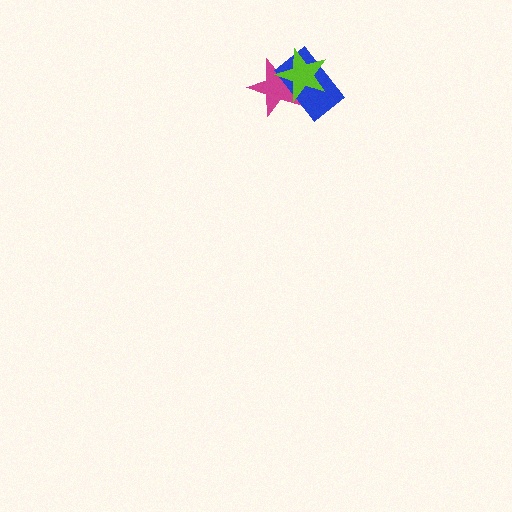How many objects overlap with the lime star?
2 objects overlap with the lime star.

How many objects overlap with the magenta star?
2 objects overlap with the magenta star.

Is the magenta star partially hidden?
Yes, it is partially covered by another shape.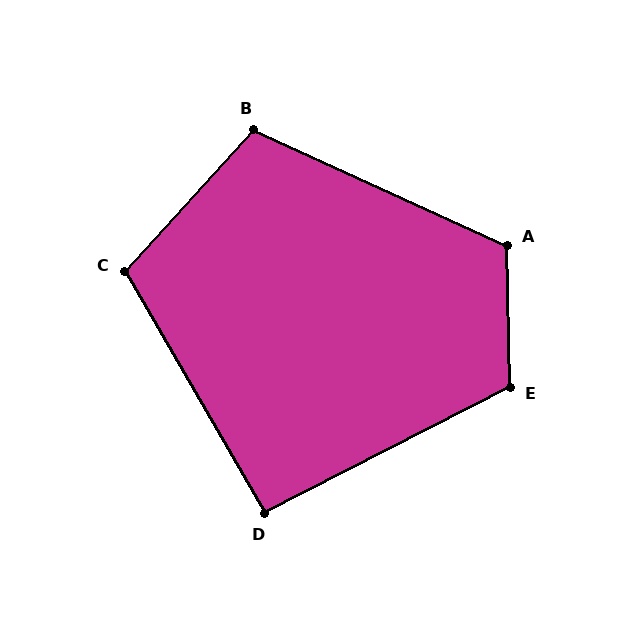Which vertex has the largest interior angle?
E, at approximately 116 degrees.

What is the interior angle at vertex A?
Approximately 116 degrees (obtuse).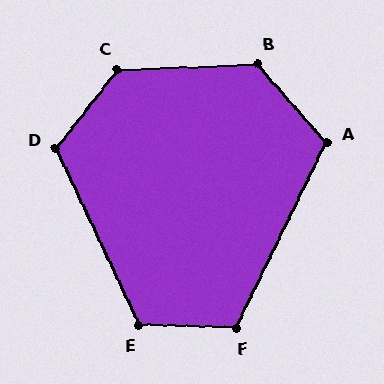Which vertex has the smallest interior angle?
A, at approximately 113 degrees.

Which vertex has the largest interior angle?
C, at approximately 130 degrees.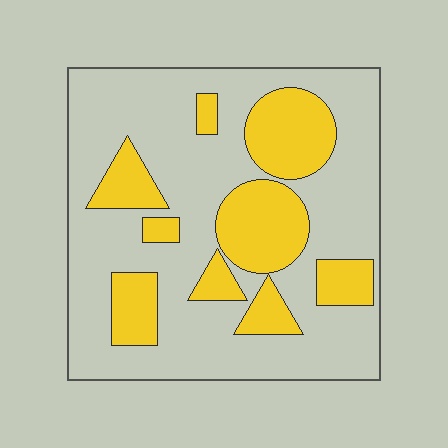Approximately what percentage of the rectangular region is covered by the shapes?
Approximately 30%.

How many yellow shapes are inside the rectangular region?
9.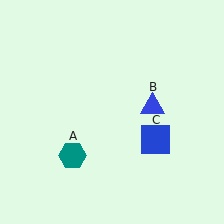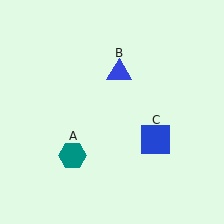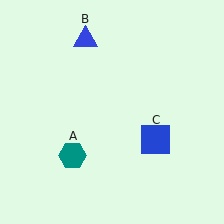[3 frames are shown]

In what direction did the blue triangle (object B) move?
The blue triangle (object B) moved up and to the left.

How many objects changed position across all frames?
1 object changed position: blue triangle (object B).